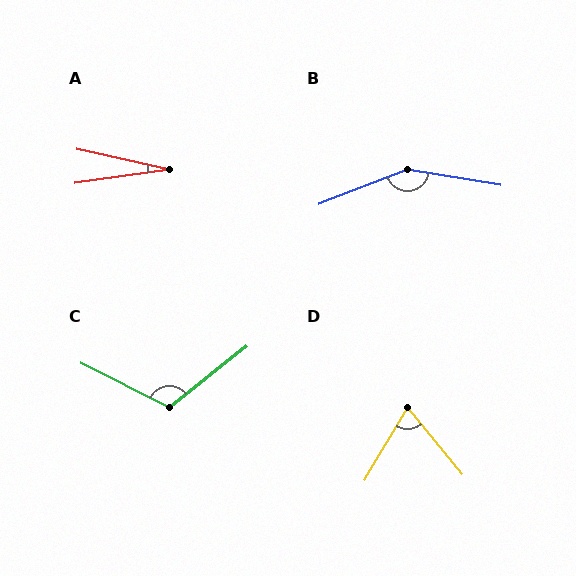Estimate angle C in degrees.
Approximately 115 degrees.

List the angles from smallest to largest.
A (21°), D (70°), C (115°), B (149°).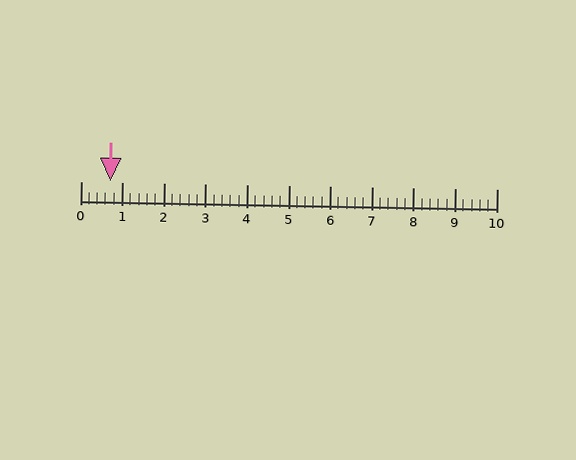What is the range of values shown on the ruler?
The ruler shows values from 0 to 10.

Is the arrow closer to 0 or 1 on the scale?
The arrow is closer to 1.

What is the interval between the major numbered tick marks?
The major tick marks are spaced 1 units apart.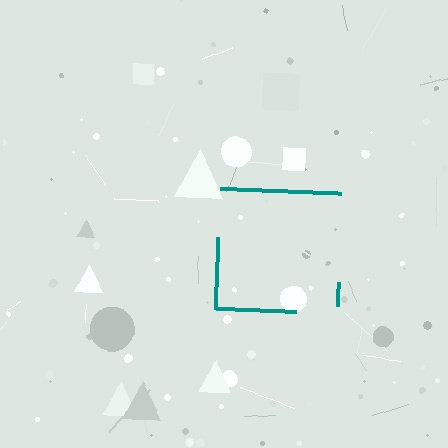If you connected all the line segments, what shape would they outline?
They would outline a square.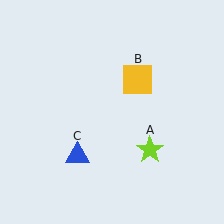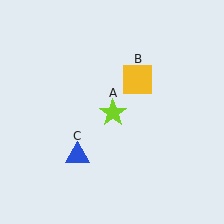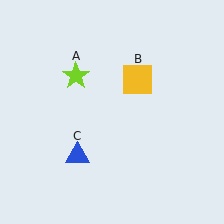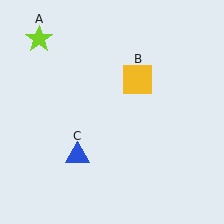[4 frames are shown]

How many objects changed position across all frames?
1 object changed position: lime star (object A).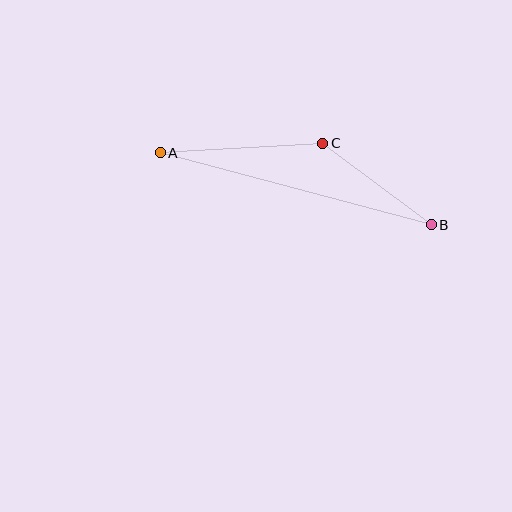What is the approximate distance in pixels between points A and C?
The distance between A and C is approximately 162 pixels.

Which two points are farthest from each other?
Points A and B are farthest from each other.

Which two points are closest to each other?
Points B and C are closest to each other.